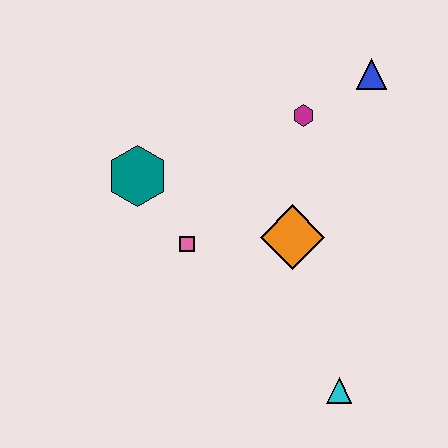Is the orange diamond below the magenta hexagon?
Yes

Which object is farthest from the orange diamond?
The blue triangle is farthest from the orange diamond.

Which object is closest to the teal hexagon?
The pink square is closest to the teal hexagon.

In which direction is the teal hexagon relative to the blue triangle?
The teal hexagon is to the left of the blue triangle.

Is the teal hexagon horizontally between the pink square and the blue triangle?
No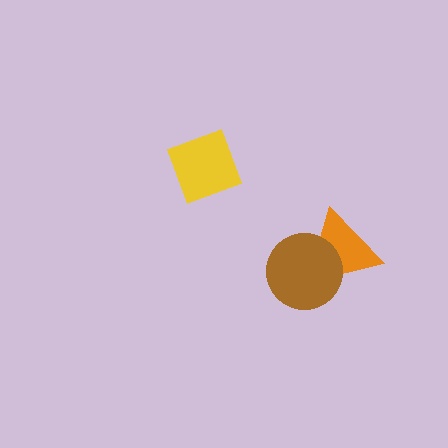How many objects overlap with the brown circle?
1 object overlaps with the brown circle.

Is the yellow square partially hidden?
No, no other shape covers it.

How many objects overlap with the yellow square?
0 objects overlap with the yellow square.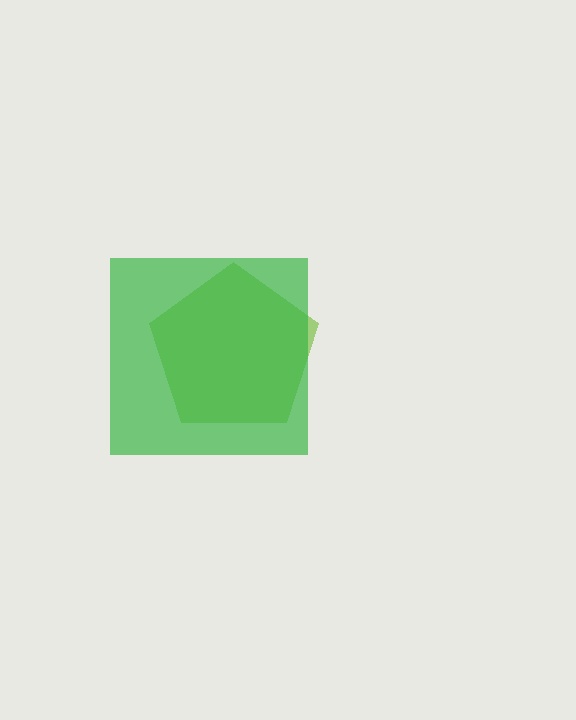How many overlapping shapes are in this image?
There are 2 overlapping shapes in the image.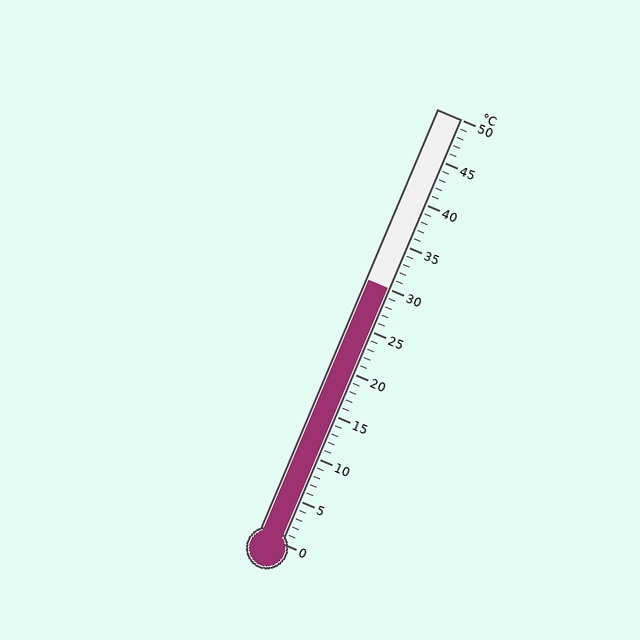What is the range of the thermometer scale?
The thermometer scale ranges from 0°C to 50°C.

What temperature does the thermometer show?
The thermometer shows approximately 30°C.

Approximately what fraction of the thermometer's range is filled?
The thermometer is filled to approximately 60% of its range.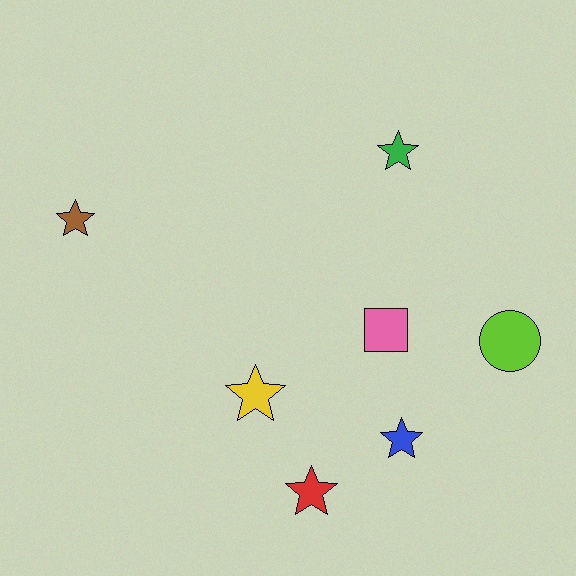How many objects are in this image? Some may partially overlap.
There are 7 objects.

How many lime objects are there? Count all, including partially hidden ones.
There is 1 lime object.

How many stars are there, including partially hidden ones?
There are 5 stars.